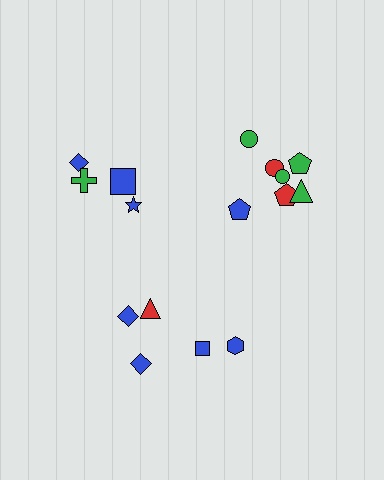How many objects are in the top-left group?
There are 4 objects.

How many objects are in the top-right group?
There are 7 objects.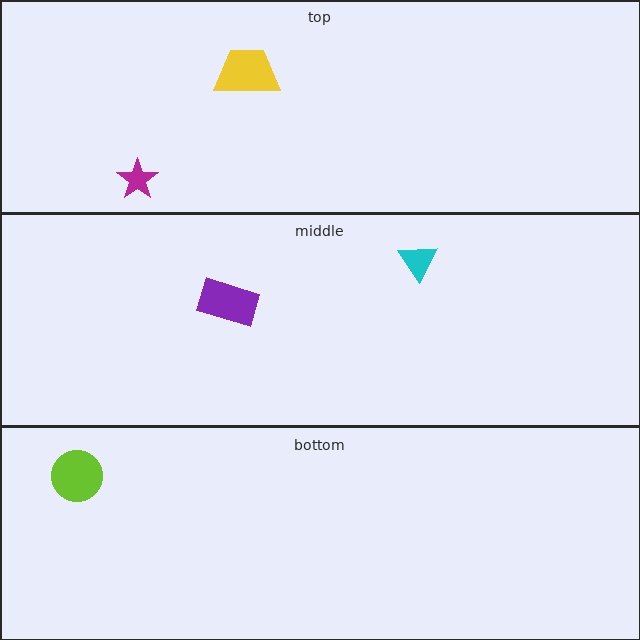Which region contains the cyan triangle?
The middle region.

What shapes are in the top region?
The yellow trapezoid, the magenta star.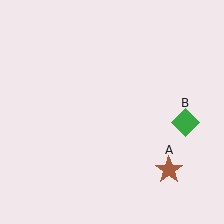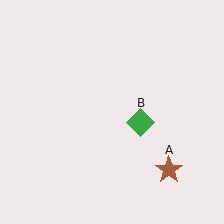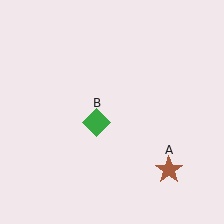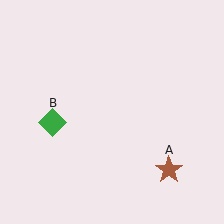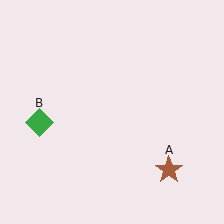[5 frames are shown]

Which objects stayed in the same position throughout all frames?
Brown star (object A) remained stationary.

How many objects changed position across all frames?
1 object changed position: green diamond (object B).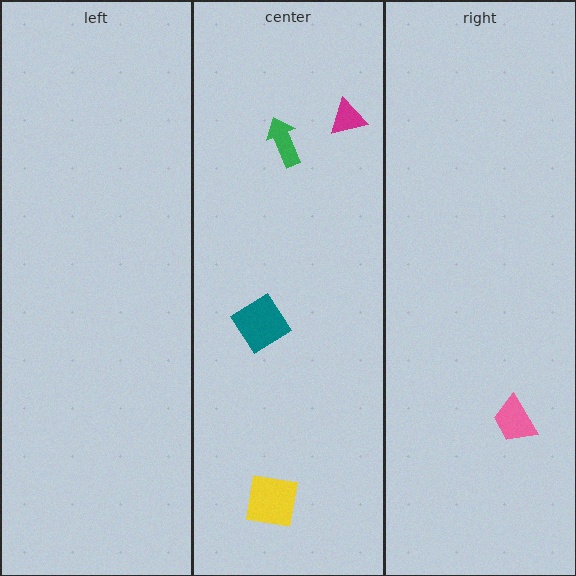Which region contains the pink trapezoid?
The right region.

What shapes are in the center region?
The teal diamond, the yellow square, the magenta triangle, the green arrow.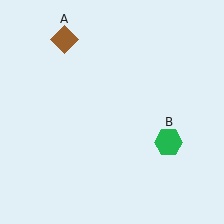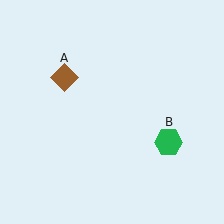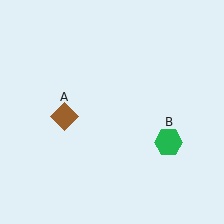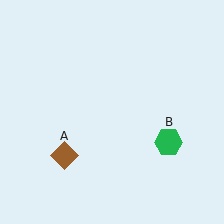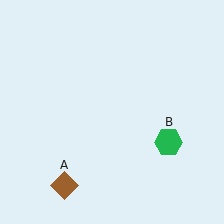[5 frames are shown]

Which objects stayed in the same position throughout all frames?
Green hexagon (object B) remained stationary.